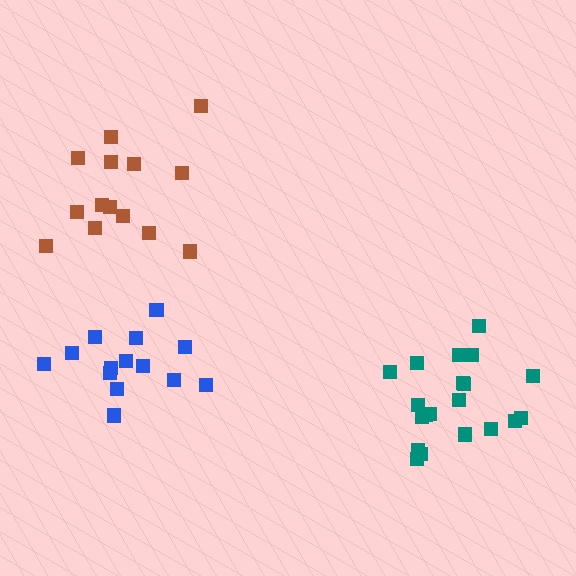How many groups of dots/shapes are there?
There are 3 groups.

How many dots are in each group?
Group 1: 14 dots, Group 2: 20 dots, Group 3: 15 dots (49 total).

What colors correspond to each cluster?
The clusters are colored: brown, teal, blue.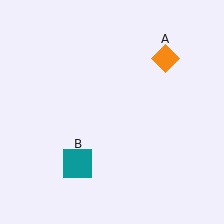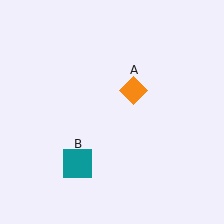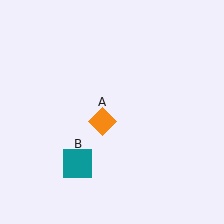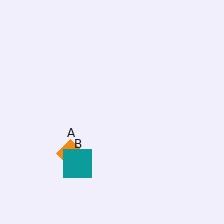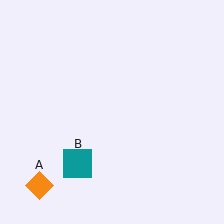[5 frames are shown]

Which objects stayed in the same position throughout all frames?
Teal square (object B) remained stationary.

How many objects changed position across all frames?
1 object changed position: orange diamond (object A).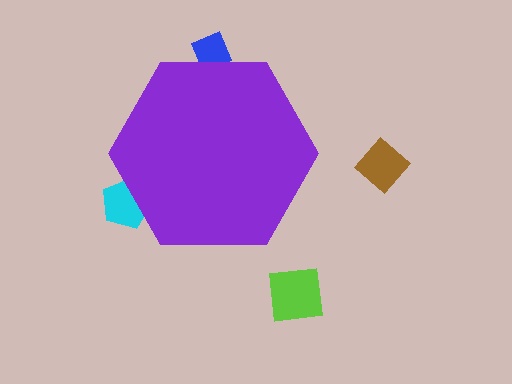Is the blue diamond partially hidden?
Yes, the blue diamond is partially hidden behind the purple hexagon.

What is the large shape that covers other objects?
A purple hexagon.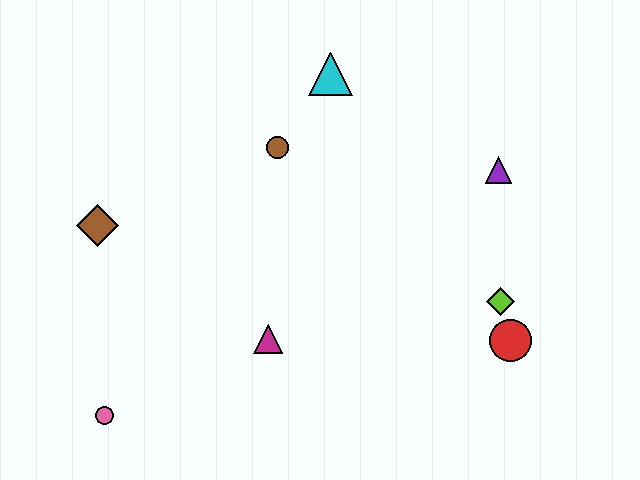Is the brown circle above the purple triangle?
Yes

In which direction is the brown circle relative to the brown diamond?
The brown circle is to the right of the brown diamond.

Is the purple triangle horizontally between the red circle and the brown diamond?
Yes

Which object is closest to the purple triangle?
The lime diamond is closest to the purple triangle.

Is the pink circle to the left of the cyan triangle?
Yes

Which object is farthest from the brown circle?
The pink circle is farthest from the brown circle.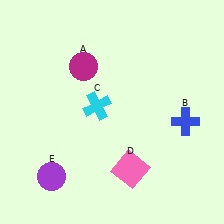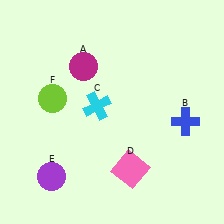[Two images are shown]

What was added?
A lime circle (F) was added in Image 2.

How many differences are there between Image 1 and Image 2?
There is 1 difference between the two images.